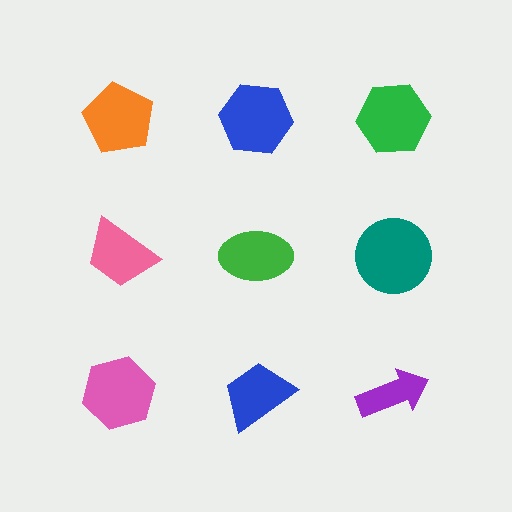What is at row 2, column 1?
A pink trapezoid.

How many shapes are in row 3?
3 shapes.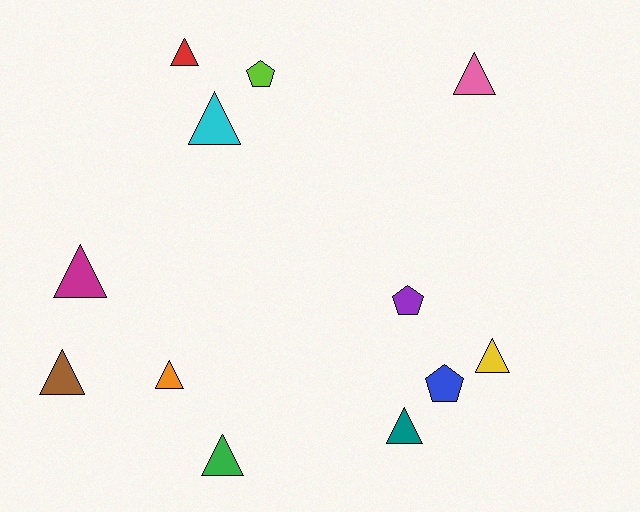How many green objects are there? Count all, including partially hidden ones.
There is 1 green object.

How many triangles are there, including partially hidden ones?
There are 9 triangles.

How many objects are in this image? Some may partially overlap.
There are 12 objects.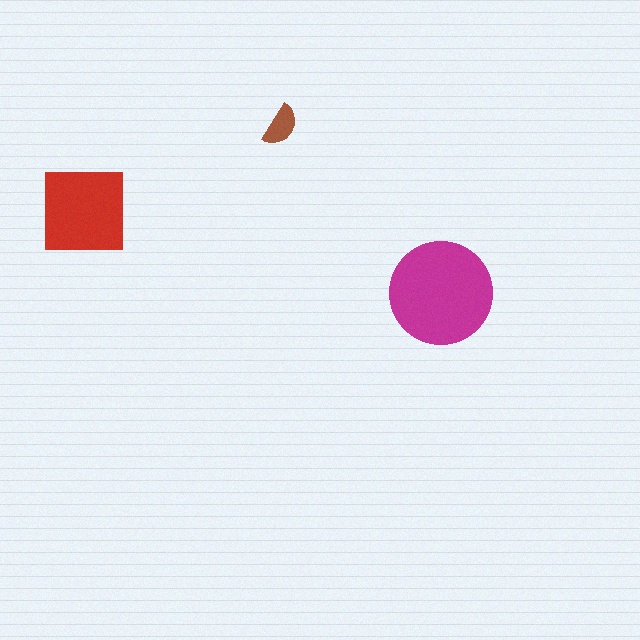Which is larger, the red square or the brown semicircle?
The red square.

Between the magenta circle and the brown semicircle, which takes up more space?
The magenta circle.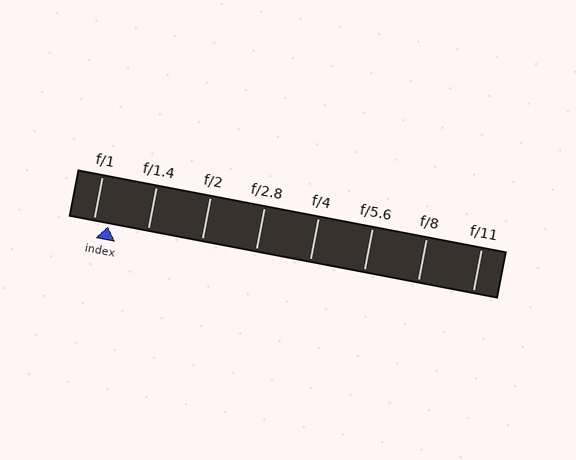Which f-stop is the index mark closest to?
The index mark is closest to f/1.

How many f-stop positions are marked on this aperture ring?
There are 8 f-stop positions marked.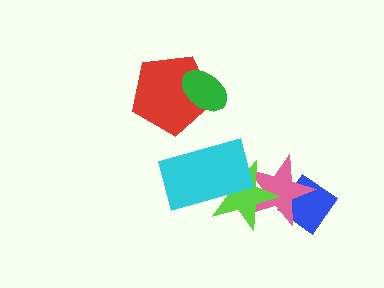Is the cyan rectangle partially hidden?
No, no other shape covers it.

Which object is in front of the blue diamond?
The pink star is in front of the blue diamond.